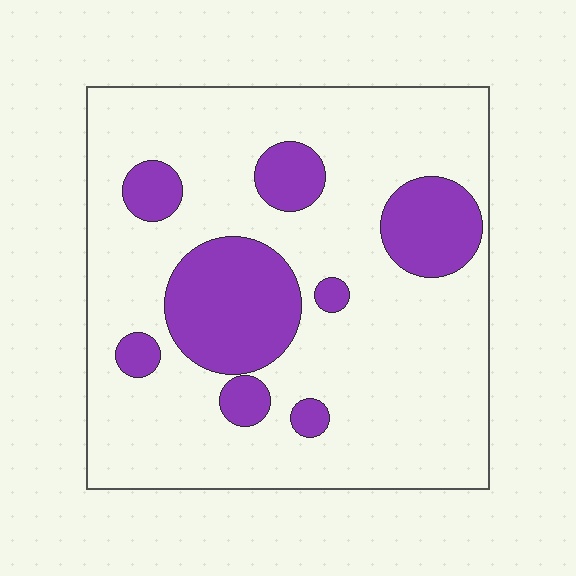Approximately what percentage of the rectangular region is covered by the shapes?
Approximately 20%.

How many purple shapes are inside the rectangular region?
8.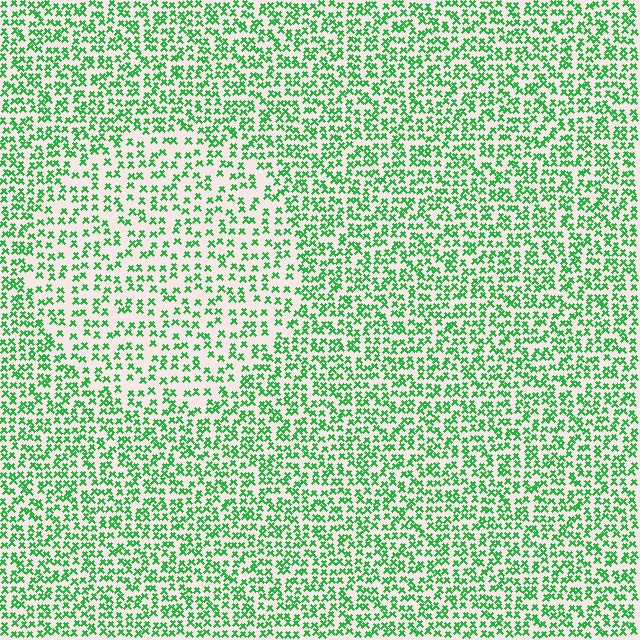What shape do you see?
I see a circle.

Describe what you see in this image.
The image contains small green elements arranged at two different densities. A circle-shaped region is visible where the elements are less densely packed than the surrounding area.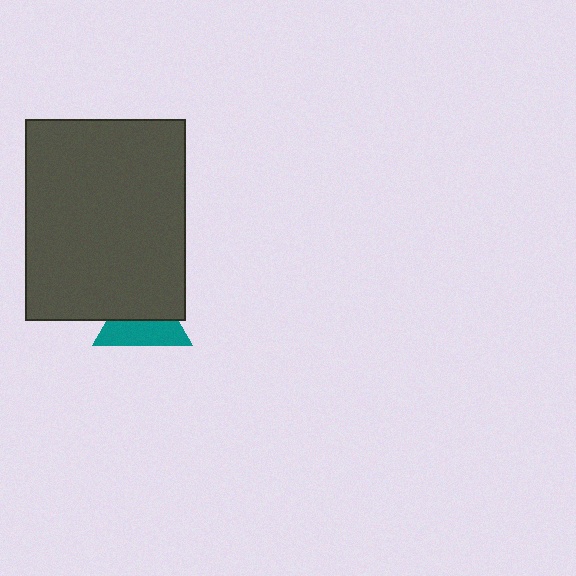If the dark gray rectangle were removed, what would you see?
You would see the complete teal triangle.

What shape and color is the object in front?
The object in front is a dark gray rectangle.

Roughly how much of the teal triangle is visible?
About half of it is visible (roughly 48%).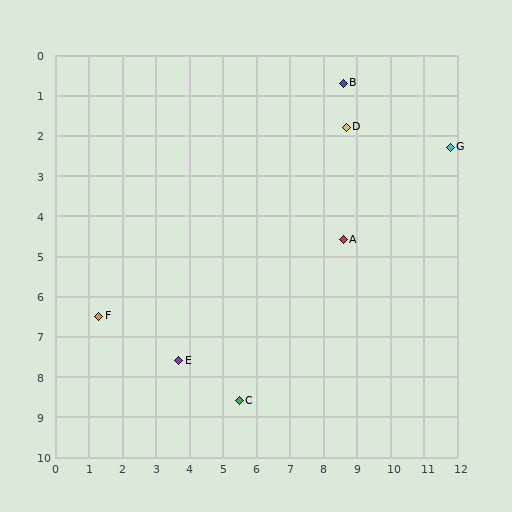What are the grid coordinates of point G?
Point G is at approximately (11.8, 2.3).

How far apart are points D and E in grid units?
Points D and E are about 7.7 grid units apart.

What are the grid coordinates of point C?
Point C is at approximately (5.5, 8.6).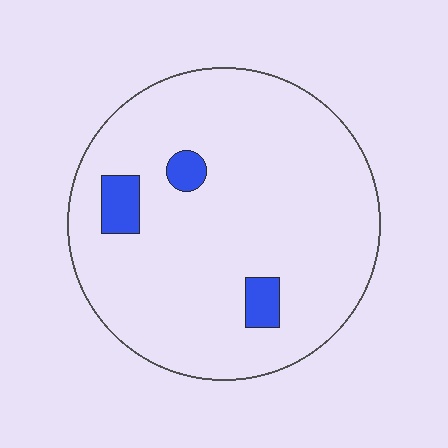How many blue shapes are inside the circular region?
3.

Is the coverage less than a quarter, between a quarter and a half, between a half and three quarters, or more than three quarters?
Less than a quarter.